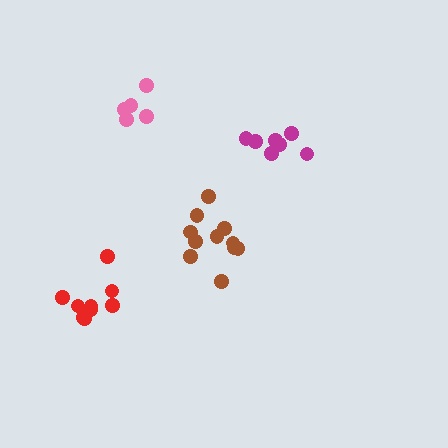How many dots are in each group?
Group 1: 8 dots, Group 2: 11 dots, Group 3: 5 dots, Group 4: 9 dots (33 total).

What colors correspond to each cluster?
The clusters are colored: magenta, brown, pink, red.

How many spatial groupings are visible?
There are 4 spatial groupings.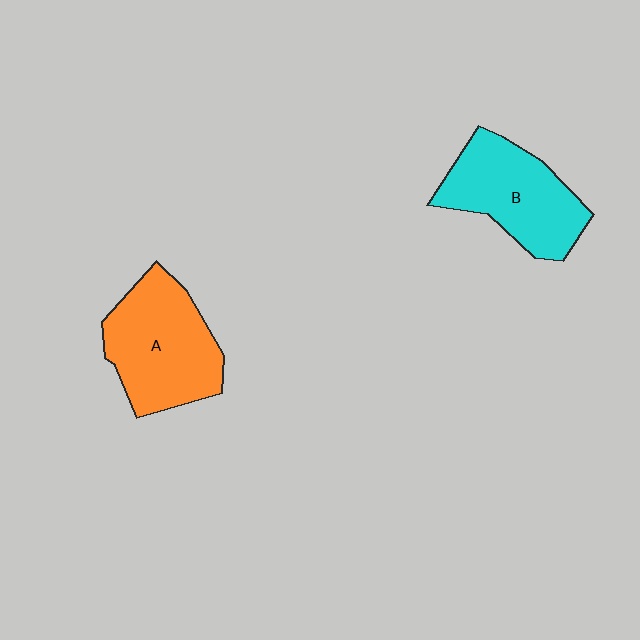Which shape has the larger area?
Shape A (orange).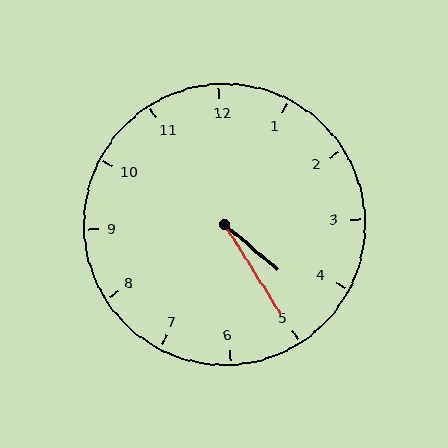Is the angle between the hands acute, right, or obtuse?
It is acute.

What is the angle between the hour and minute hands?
Approximately 18 degrees.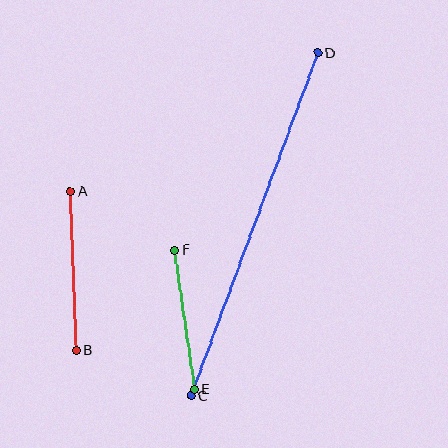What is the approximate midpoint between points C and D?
The midpoint is at approximately (254, 225) pixels.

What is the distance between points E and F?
The distance is approximately 141 pixels.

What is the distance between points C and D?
The distance is approximately 366 pixels.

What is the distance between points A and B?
The distance is approximately 159 pixels.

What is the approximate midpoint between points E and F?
The midpoint is at approximately (185, 320) pixels.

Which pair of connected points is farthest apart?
Points C and D are farthest apart.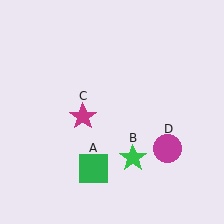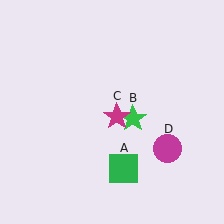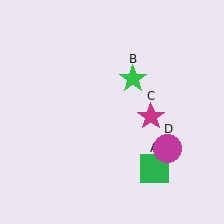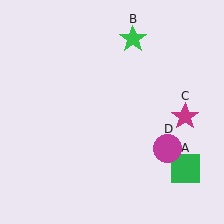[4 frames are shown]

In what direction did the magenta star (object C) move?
The magenta star (object C) moved right.